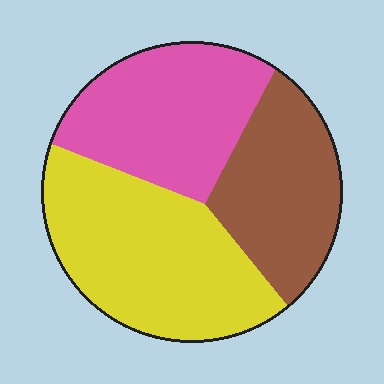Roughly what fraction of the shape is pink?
Pink covers roughly 30% of the shape.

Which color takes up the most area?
Yellow, at roughly 40%.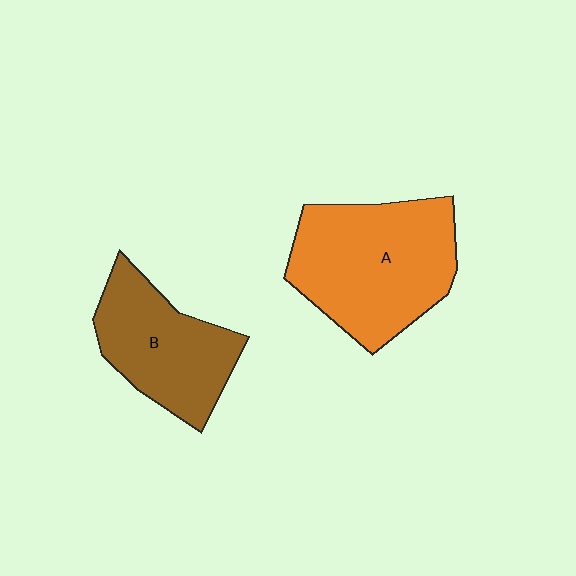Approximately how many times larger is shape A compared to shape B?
Approximately 1.4 times.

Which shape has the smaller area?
Shape B (brown).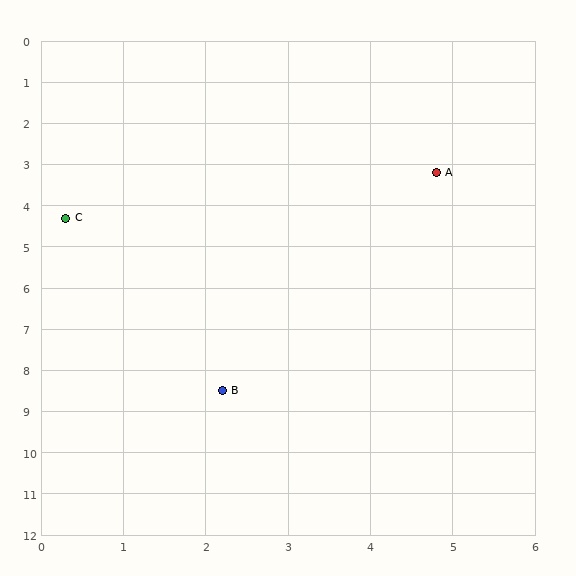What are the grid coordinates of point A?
Point A is at approximately (4.8, 3.2).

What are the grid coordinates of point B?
Point B is at approximately (2.2, 8.5).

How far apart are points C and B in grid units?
Points C and B are about 4.6 grid units apart.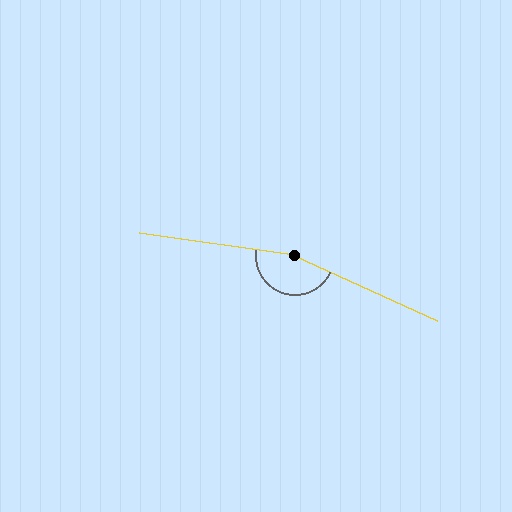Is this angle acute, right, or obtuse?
It is obtuse.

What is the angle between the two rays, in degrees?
Approximately 164 degrees.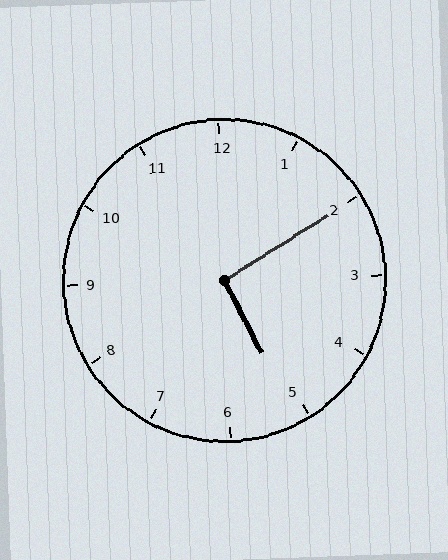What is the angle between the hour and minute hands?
Approximately 95 degrees.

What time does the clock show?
5:10.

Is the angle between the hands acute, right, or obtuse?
It is right.